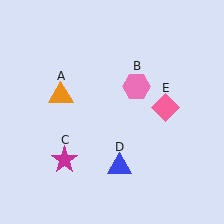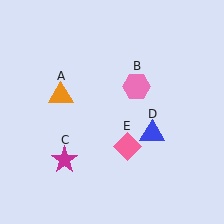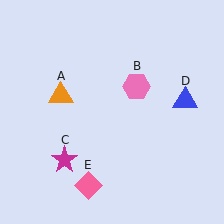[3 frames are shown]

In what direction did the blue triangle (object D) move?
The blue triangle (object D) moved up and to the right.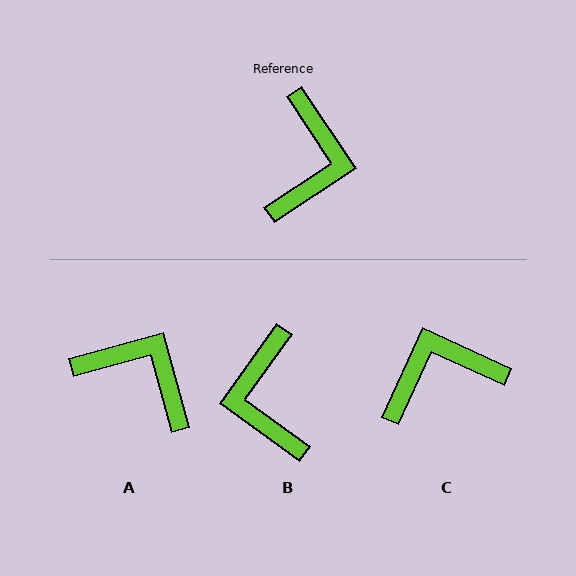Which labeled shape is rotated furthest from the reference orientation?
B, about 159 degrees away.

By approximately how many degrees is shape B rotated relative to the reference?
Approximately 159 degrees clockwise.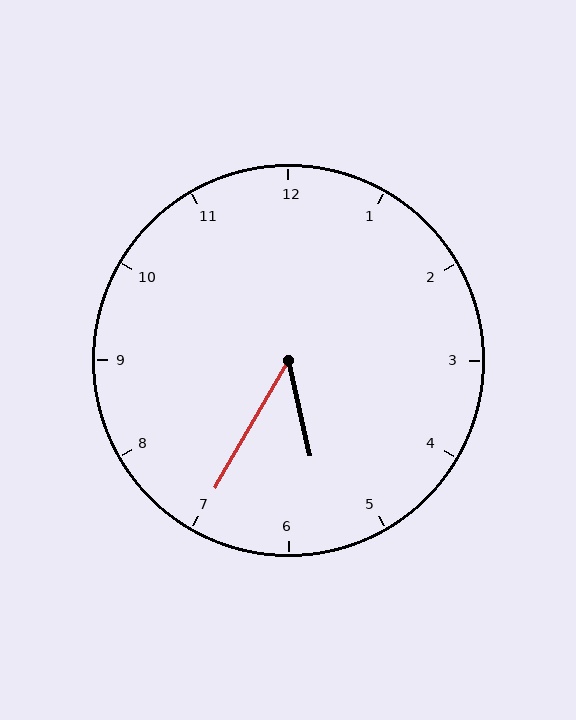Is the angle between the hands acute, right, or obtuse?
It is acute.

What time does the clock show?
5:35.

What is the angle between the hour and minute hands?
Approximately 42 degrees.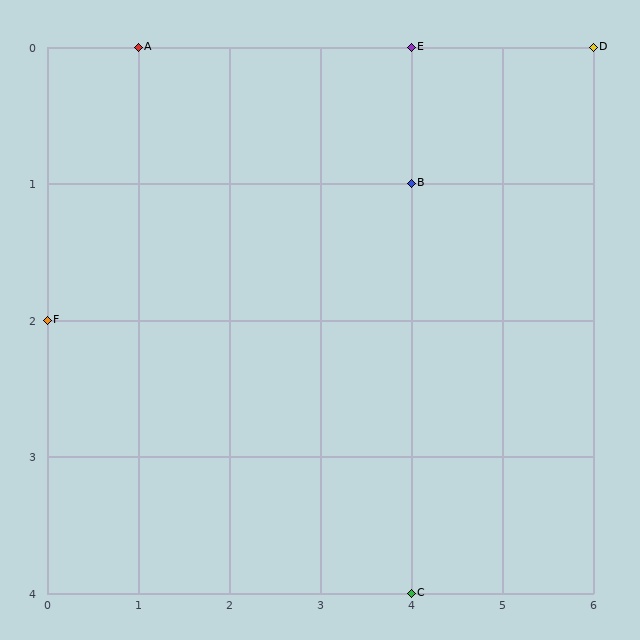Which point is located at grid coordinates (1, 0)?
Point A is at (1, 0).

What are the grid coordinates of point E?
Point E is at grid coordinates (4, 0).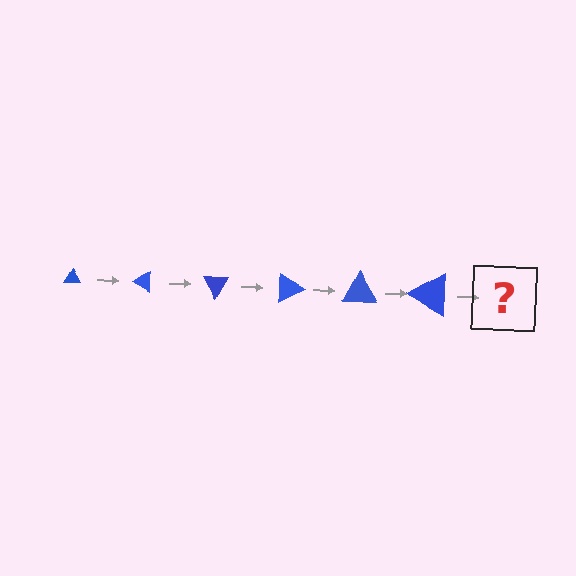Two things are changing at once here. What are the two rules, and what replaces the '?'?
The two rules are that the triangle grows larger each step and it rotates 30 degrees each step. The '?' should be a triangle, larger than the previous one and rotated 180 degrees from the start.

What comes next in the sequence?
The next element should be a triangle, larger than the previous one and rotated 180 degrees from the start.